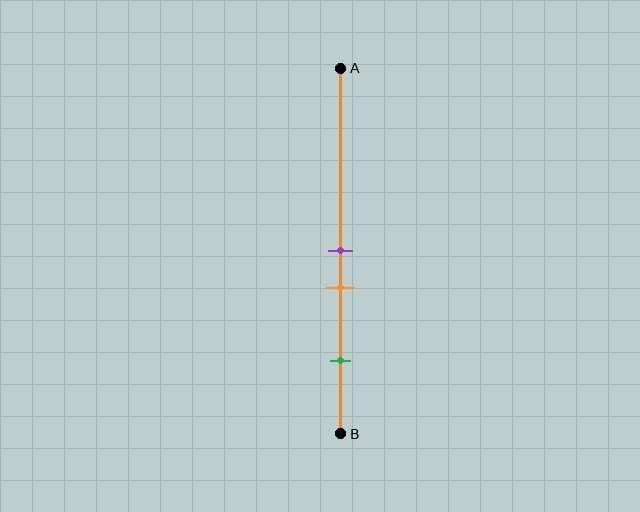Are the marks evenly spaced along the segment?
No, the marks are not evenly spaced.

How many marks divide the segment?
There are 3 marks dividing the segment.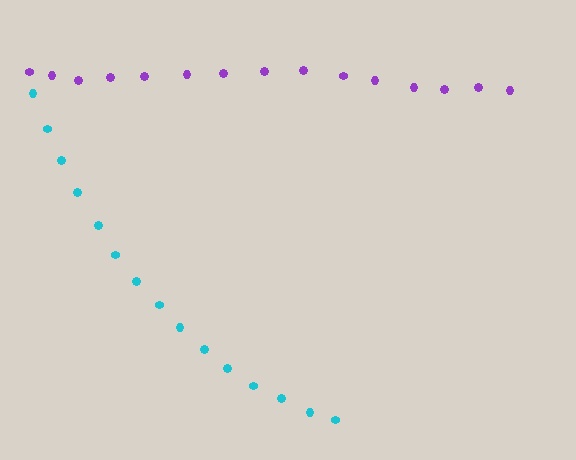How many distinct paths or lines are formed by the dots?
There are 2 distinct paths.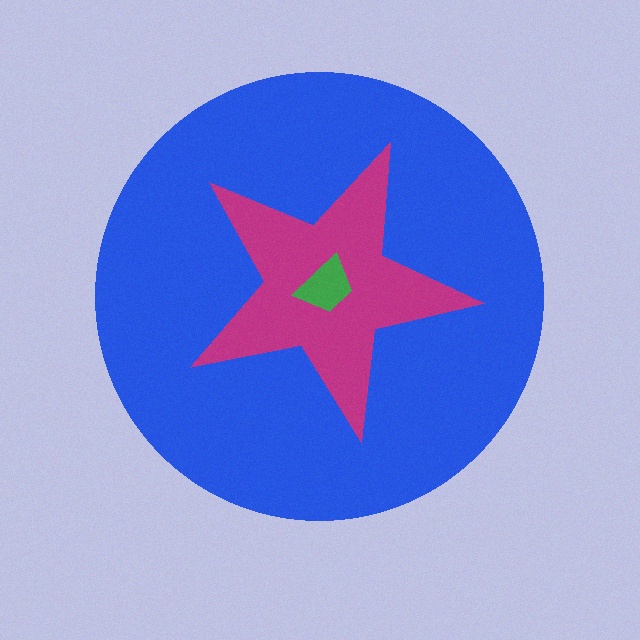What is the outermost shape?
The blue circle.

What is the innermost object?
The green trapezoid.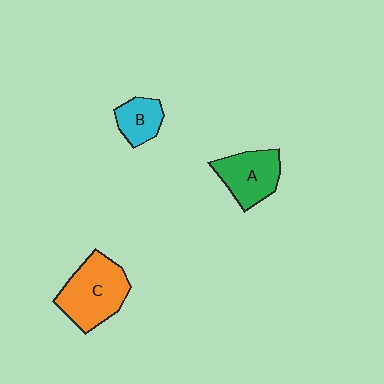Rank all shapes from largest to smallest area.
From largest to smallest: C (orange), A (green), B (cyan).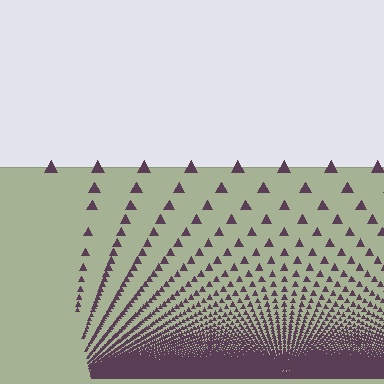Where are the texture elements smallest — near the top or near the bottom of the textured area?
Near the bottom.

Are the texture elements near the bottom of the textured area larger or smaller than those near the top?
Smaller. The gradient is inverted — elements near the bottom are smaller and denser.